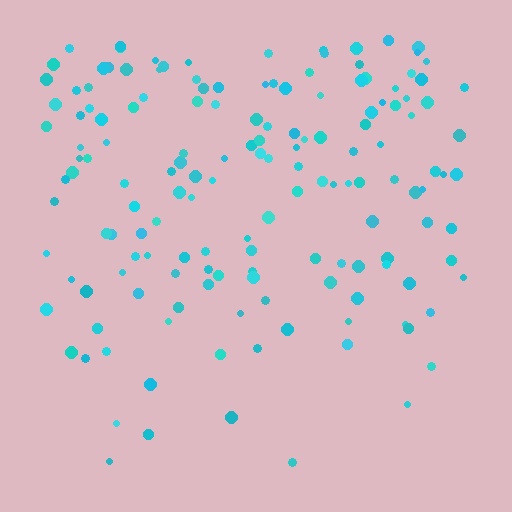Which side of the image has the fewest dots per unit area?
The bottom.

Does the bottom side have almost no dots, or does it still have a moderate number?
Still a moderate number, just noticeably fewer than the top.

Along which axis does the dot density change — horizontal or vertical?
Vertical.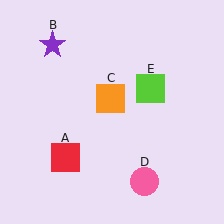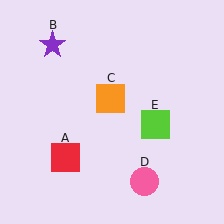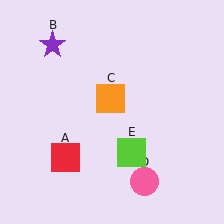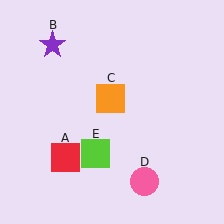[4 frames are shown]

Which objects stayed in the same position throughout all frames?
Red square (object A) and purple star (object B) and orange square (object C) and pink circle (object D) remained stationary.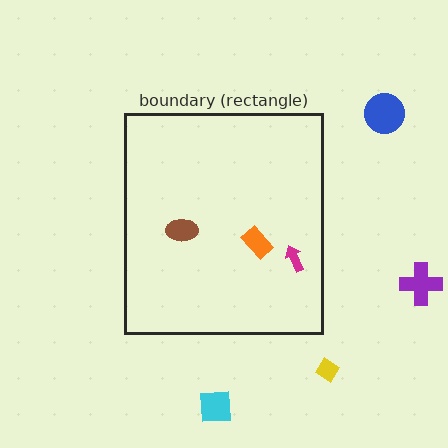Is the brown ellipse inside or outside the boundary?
Inside.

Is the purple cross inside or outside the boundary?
Outside.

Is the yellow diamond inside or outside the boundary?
Outside.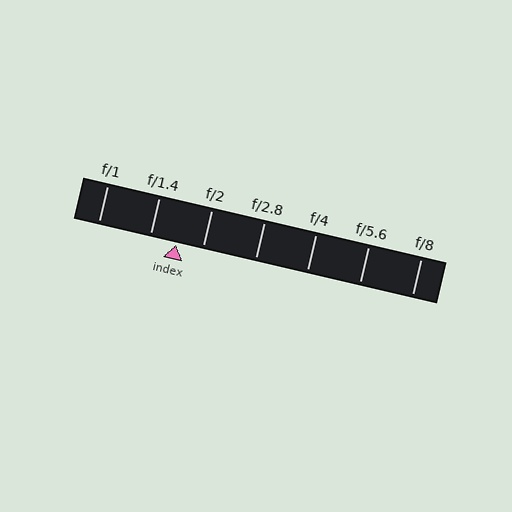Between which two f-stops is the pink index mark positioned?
The index mark is between f/1.4 and f/2.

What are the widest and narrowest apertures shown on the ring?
The widest aperture shown is f/1 and the narrowest is f/8.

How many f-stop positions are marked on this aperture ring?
There are 7 f-stop positions marked.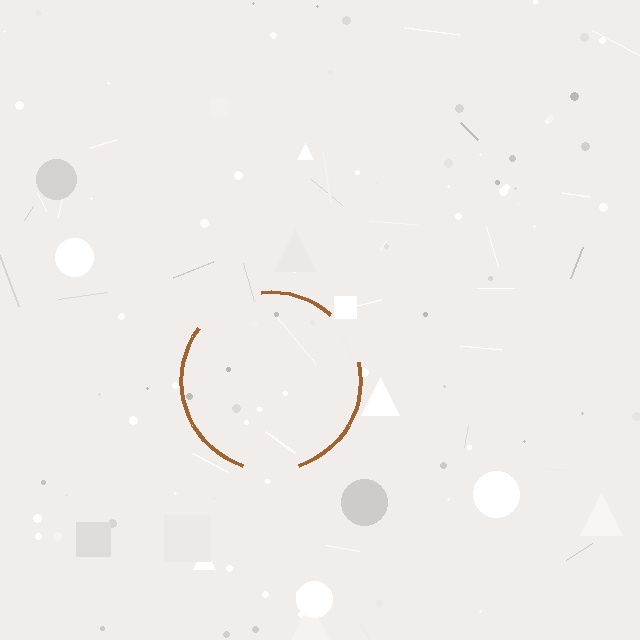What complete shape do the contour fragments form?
The contour fragments form a circle.